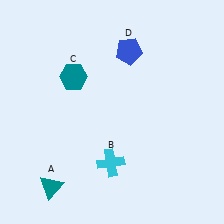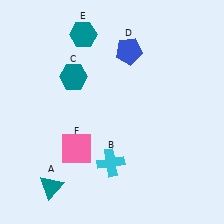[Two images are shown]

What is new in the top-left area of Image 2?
A teal hexagon (E) was added in the top-left area of Image 2.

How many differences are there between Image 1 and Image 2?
There are 2 differences between the two images.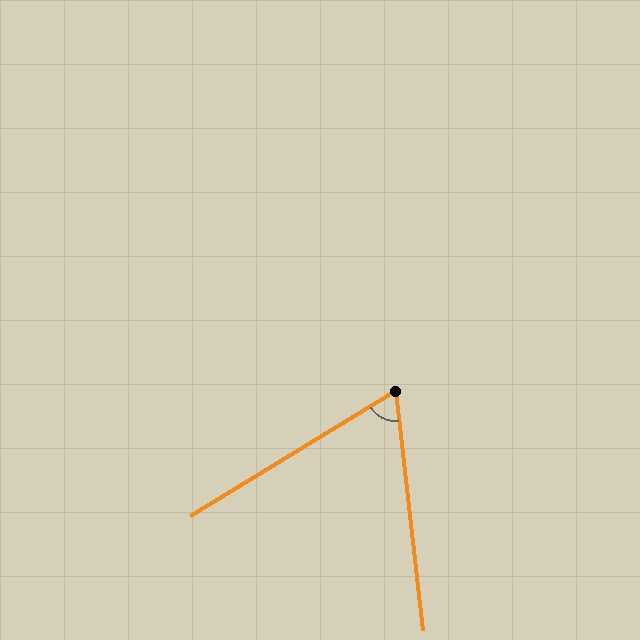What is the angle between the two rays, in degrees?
Approximately 65 degrees.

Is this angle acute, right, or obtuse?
It is acute.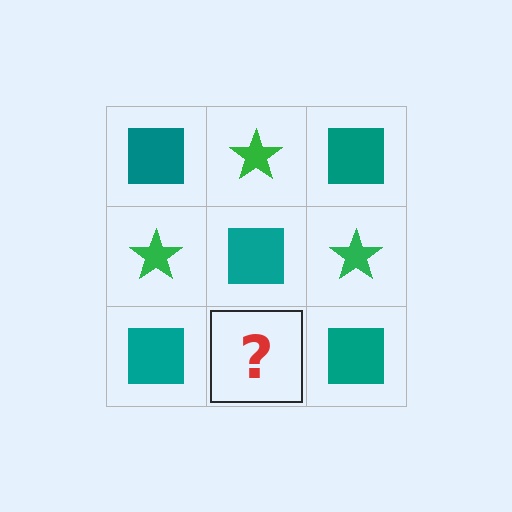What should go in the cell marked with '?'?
The missing cell should contain a green star.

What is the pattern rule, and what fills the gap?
The rule is that it alternates teal square and green star in a checkerboard pattern. The gap should be filled with a green star.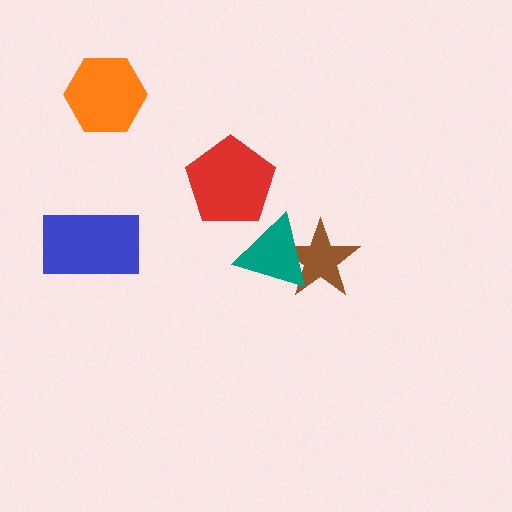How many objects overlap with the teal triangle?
1 object overlaps with the teal triangle.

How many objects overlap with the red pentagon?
0 objects overlap with the red pentagon.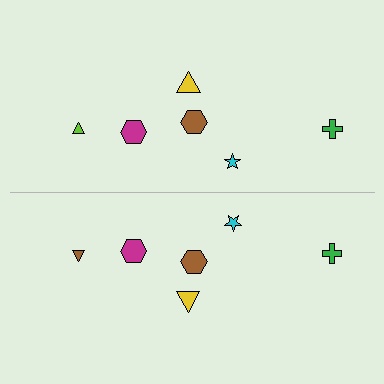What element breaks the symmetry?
The brown triangle on the bottom side breaks the symmetry — its mirror counterpart is lime.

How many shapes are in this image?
There are 12 shapes in this image.